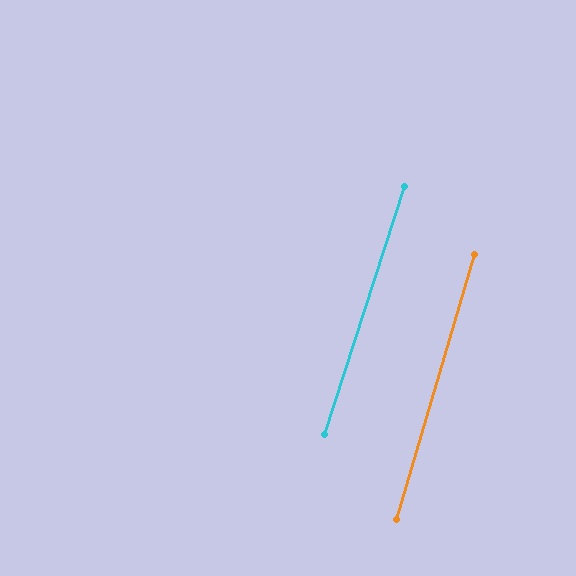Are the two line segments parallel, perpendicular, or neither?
Parallel — their directions differ by only 1.4°.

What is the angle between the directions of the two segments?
Approximately 1 degree.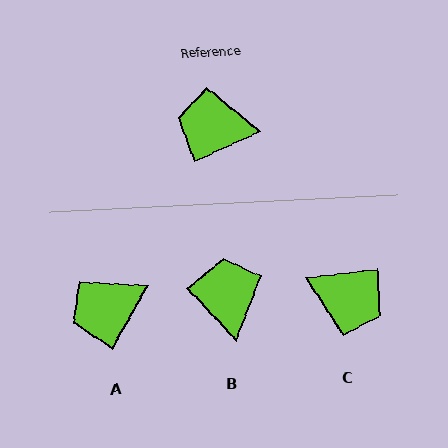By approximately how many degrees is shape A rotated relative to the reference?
Approximately 36 degrees counter-clockwise.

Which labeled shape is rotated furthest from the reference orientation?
C, about 162 degrees away.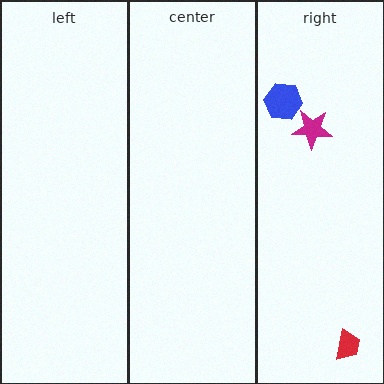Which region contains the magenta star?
The right region.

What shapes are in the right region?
The red trapezoid, the magenta star, the blue hexagon.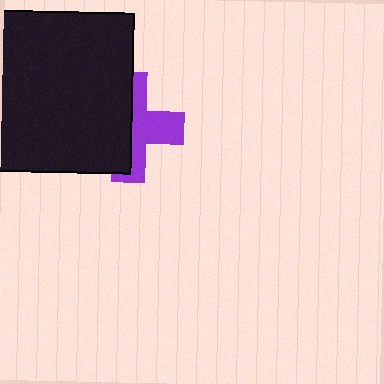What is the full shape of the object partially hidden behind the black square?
The partially hidden object is a purple cross.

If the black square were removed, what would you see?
You would see the complete purple cross.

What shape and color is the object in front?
The object in front is a black square.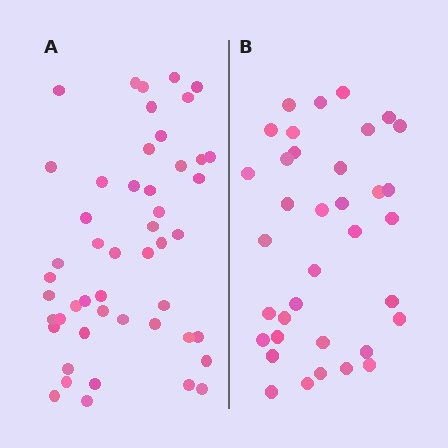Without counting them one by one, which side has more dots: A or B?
Region A (the left region) has more dots.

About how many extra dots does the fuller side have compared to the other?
Region A has approximately 15 more dots than region B.